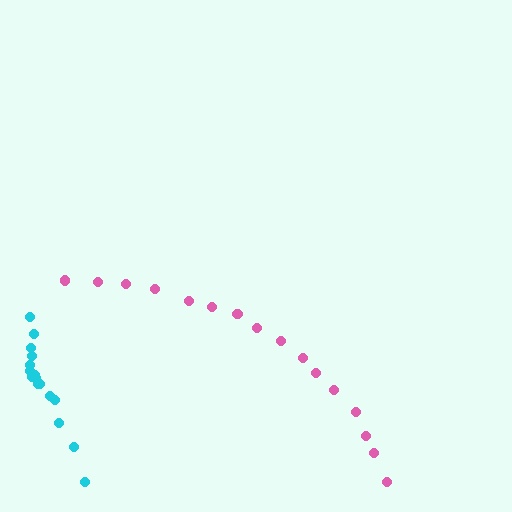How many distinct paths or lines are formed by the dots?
There are 2 distinct paths.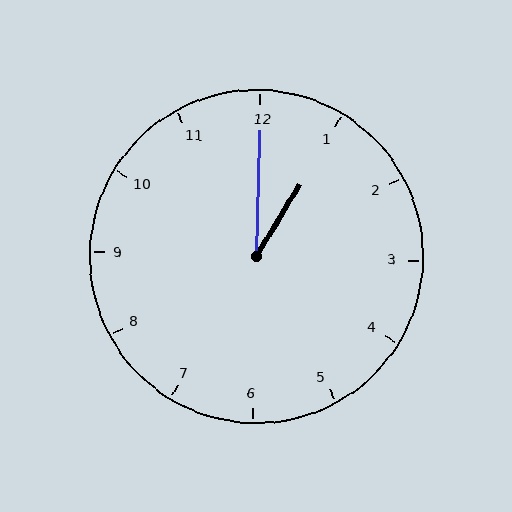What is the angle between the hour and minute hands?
Approximately 30 degrees.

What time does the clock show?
1:00.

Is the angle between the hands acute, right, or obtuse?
It is acute.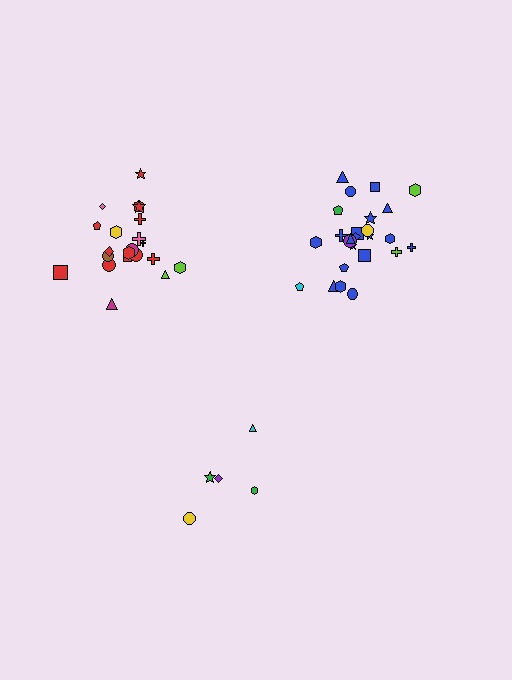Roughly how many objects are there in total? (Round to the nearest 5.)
Roughly 50 objects in total.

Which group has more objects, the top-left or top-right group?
The top-right group.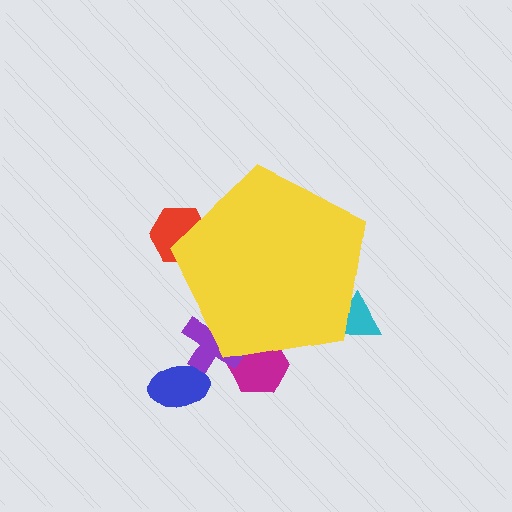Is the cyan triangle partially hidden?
Yes, the cyan triangle is partially hidden behind the yellow pentagon.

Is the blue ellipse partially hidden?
No, the blue ellipse is fully visible.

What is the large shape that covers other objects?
A yellow pentagon.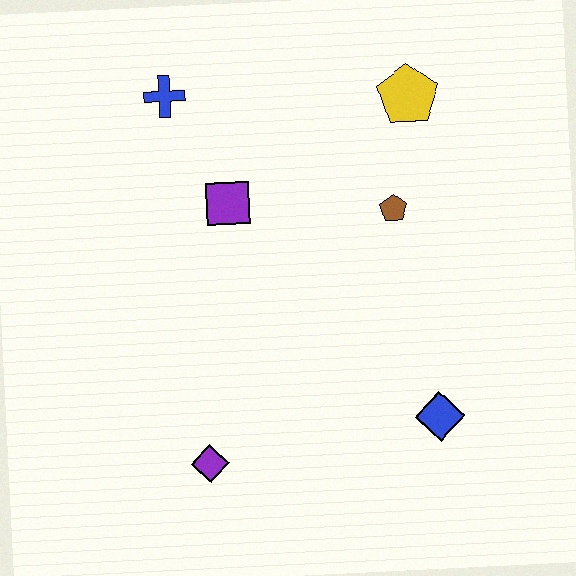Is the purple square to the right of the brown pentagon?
No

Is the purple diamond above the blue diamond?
No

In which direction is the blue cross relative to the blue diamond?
The blue cross is above the blue diamond.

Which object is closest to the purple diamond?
The blue diamond is closest to the purple diamond.